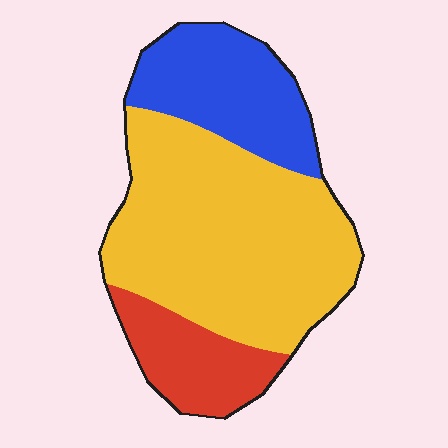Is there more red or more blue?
Blue.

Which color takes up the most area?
Yellow, at roughly 60%.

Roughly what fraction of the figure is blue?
Blue takes up about one quarter (1/4) of the figure.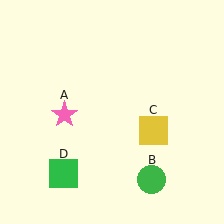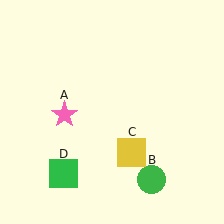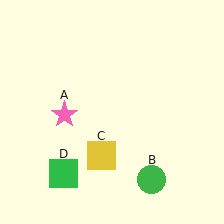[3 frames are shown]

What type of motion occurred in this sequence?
The yellow square (object C) rotated clockwise around the center of the scene.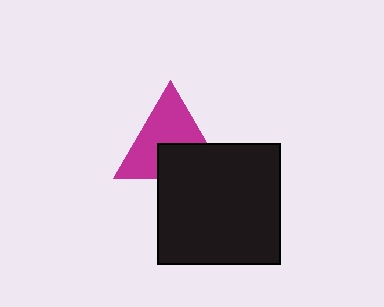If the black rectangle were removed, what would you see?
You would see the complete magenta triangle.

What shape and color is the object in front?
The object in front is a black rectangle.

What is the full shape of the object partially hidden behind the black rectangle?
The partially hidden object is a magenta triangle.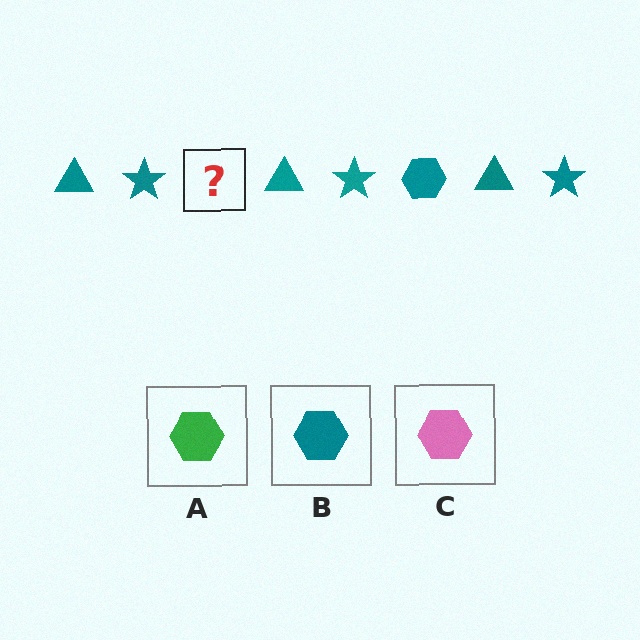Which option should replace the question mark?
Option B.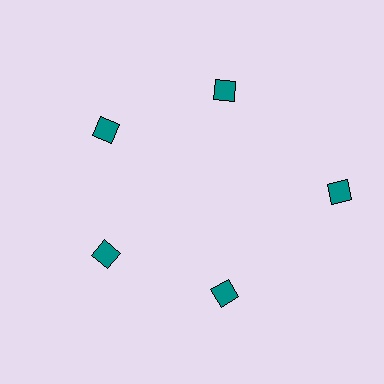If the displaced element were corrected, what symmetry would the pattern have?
It would have 5-fold rotational symmetry — the pattern would map onto itself every 72 degrees.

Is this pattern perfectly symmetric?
No. The 5 teal diamonds are arranged in a ring, but one element near the 3 o'clock position is pushed outward from the center, breaking the 5-fold rotational symmetry.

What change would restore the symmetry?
The symmetry would be restored by moving it inward, back onto the ring so that all 5 diamonds sit at equal angles and equal distance from the center.